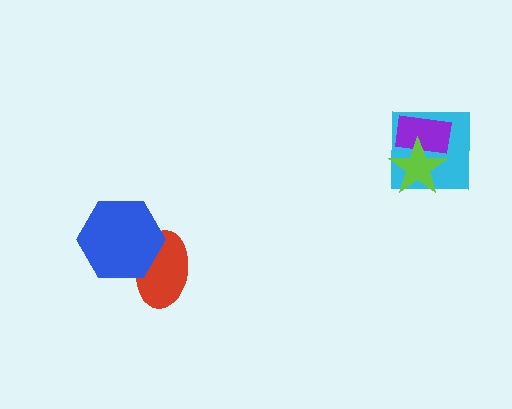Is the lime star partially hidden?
No, no other shape covers it.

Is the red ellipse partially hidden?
Yes, it is partially covered by another shape.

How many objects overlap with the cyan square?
2 objects overlap with the cyan square.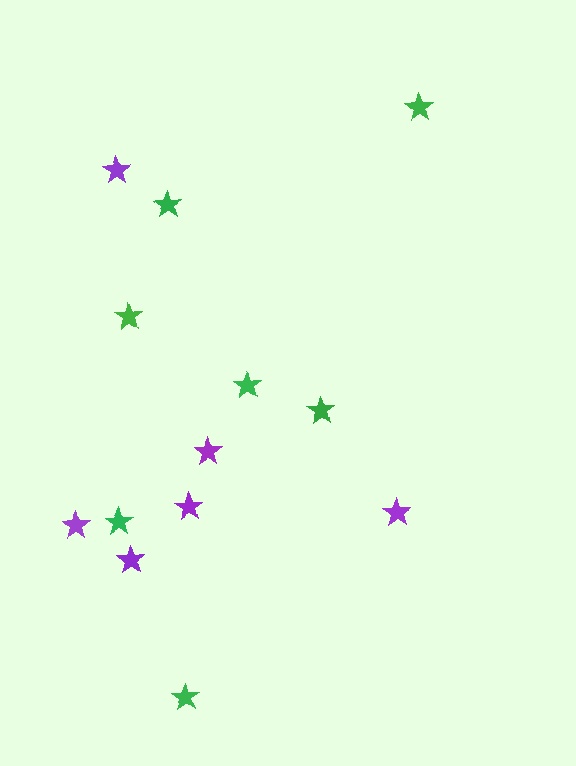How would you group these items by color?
There are 2 groups: one group of green stars (7) and one group of purple stars (6).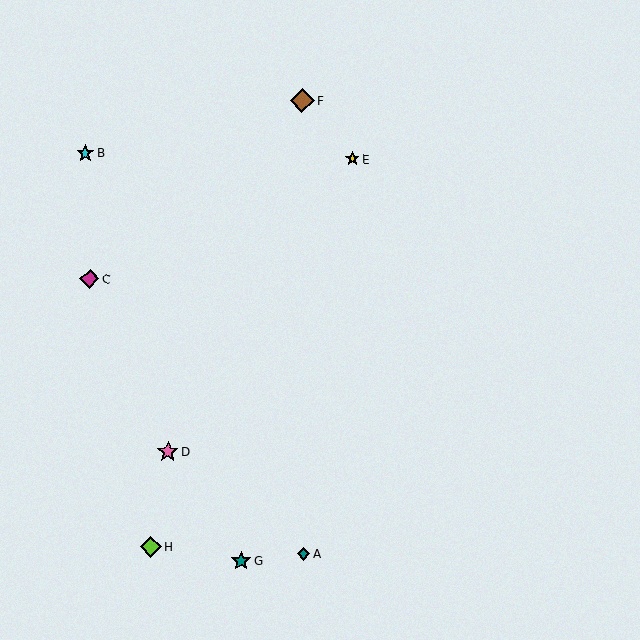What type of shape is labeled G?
Shape G is a teal star.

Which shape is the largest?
The brown diamond (labeled F) is the largest.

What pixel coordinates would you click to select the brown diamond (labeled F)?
Click at (302, 101) to select the brown diamond F.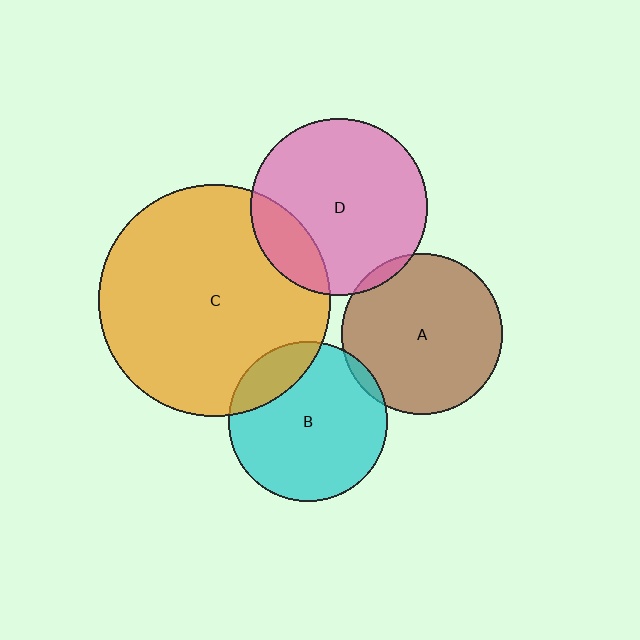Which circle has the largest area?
Circle C (orange).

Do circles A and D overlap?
Yes.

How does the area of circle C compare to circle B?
Approximately 2.1 times.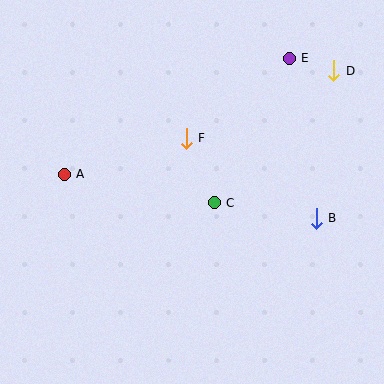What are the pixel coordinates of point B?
Point B is at (316, 218).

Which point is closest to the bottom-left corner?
Point A is closest to the bottom-left corner.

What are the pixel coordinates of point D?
Point D is at (334, 71).